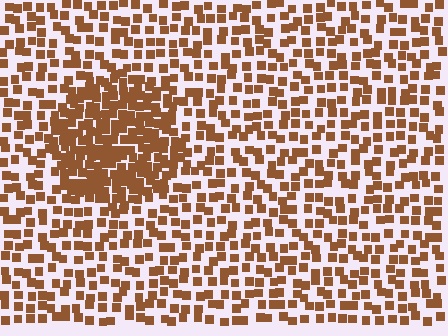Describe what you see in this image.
The image contains small brown elements arranged at two different densities. A circle-shaped region is visible where the elements are more densely packed than the surrounding area.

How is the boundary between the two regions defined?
The boundary is defined by a change in element density (approximately 2.0x ratio). All elements are the same color, size, and shape.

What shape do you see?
I see a circle.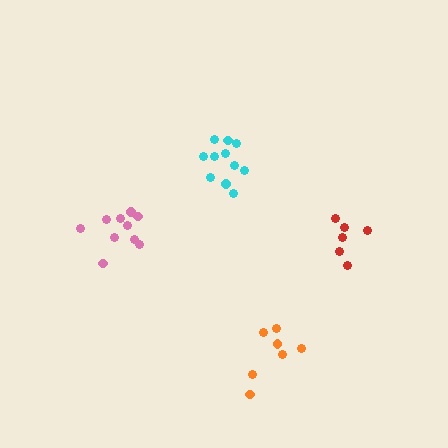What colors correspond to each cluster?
The clusters are colored: cyan, orange, pink, red.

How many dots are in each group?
Group 1: 11 dots, Group 2: 7 dots, Group 3: 10 dots, Group 4: 6 dots (34 total).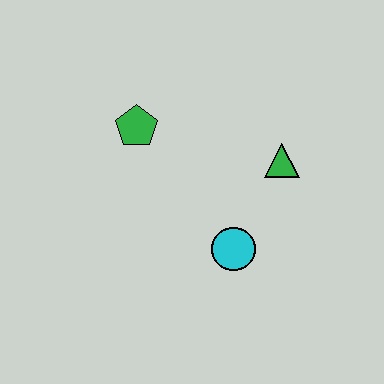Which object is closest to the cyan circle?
The green triangle is closest to the cyan circle.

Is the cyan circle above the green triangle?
No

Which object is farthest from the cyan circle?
The green pentagon is farthest from the cyan circle.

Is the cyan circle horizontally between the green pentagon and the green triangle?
Yes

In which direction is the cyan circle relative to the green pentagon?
The cyan circle is below the green pentagon.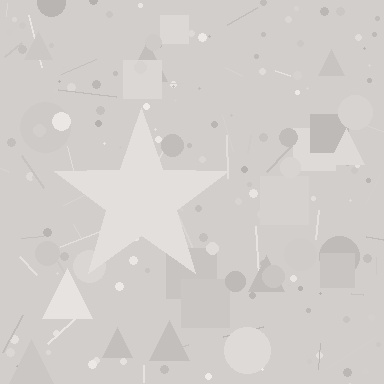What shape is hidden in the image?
A star is hidden in the image.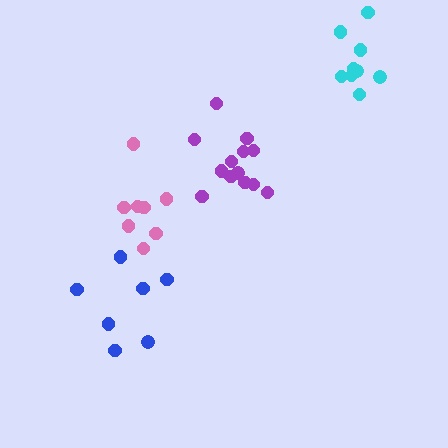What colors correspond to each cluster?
The clusters are colored: cyan, blue, purple, pink.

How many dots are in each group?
Group 1: 9 dots, Group 2: 7 dots, Group 3: 13 dots, Group 4: 8 dots (37 total).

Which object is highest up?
The cyan cluster is topmost.